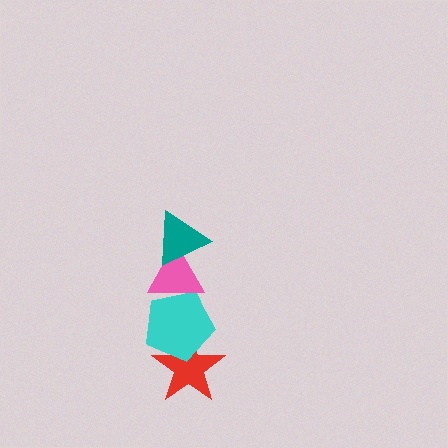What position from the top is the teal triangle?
The teal triangle is 1st from the top.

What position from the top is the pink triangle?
The pink triangle is 2nd from the top.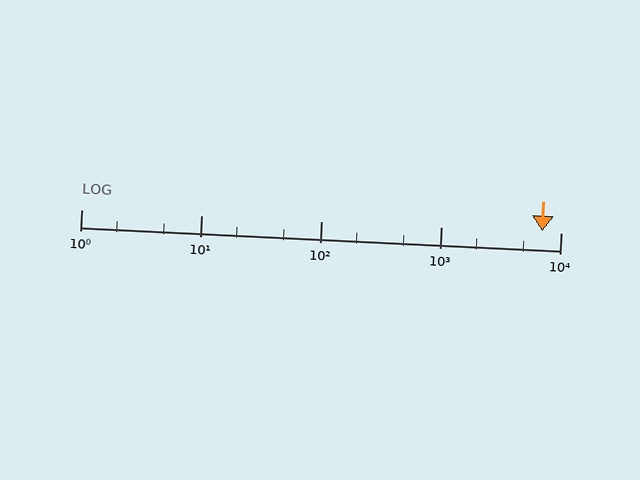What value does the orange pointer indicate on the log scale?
The pointer indicates approximately 7000.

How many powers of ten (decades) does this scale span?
The scale spans 4 decades, from 1 to 10000.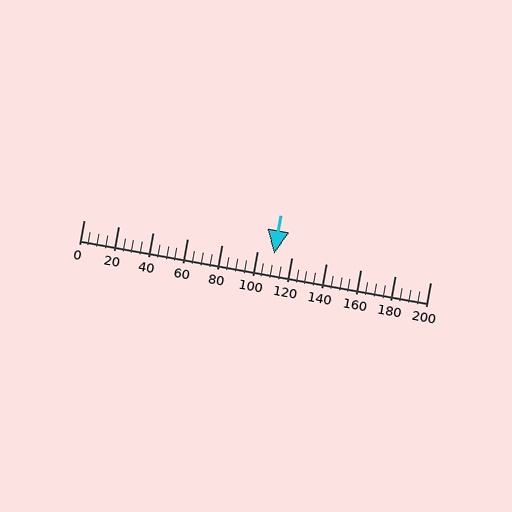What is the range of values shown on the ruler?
The ruler shows values from 0 to 200.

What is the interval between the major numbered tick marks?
The major tick marks are spaced 20 units apart.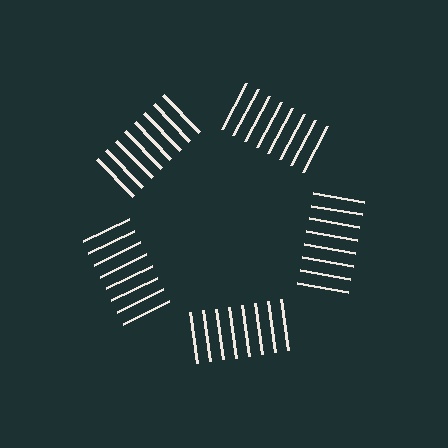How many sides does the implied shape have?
5 sides — the line-ends trace a pentagon.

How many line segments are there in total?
40 — 8 along each of the 5 edges.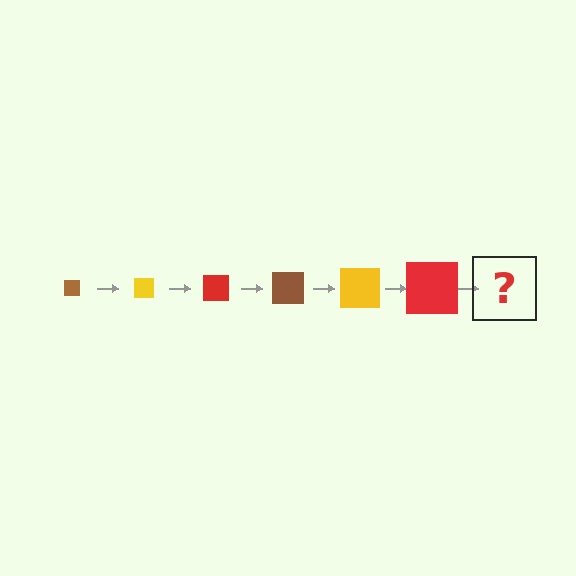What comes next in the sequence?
The next element should be a brown square, larger than the previous one.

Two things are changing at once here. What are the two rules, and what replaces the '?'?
The two rules are that the square grows larger each step and the color cycles through brown, yellow, and red. The '?' should be a brown square, larger than the previous one.